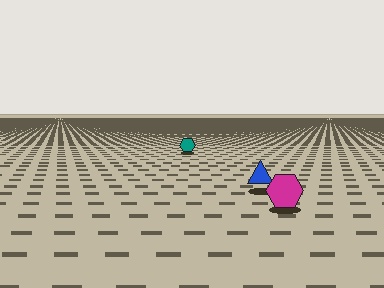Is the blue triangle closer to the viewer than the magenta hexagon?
No. The magenta hexagon is closer — you can tell from the texture gradient: the ground texture is coarser near it.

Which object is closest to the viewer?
The magenta hexagon is closest. The texture marks near it are larger and more spread out.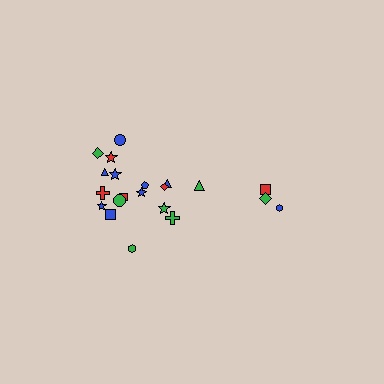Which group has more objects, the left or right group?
The left group.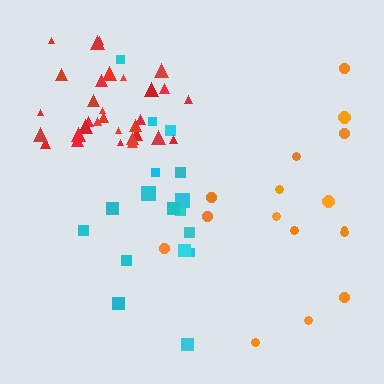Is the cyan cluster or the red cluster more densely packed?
Red.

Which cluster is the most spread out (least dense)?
Orange.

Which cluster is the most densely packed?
Red.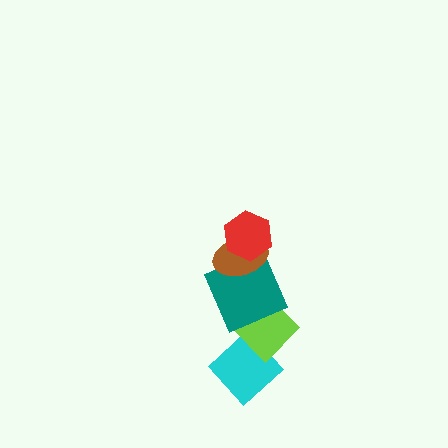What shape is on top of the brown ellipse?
The red hexagon is on top of the brown ellipse.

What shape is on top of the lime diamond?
The teal square is on top of the lime diamond.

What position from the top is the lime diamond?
The lime diamond is 4th from the top.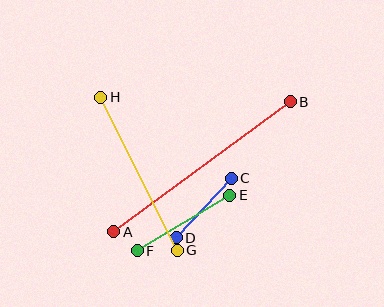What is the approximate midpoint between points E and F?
The midpoint is at approximately (184, 223) pixels.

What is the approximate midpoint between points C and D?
The midpoint is at approximately (204, 208) pixels.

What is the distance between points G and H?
The distance is approximately 171 pixels.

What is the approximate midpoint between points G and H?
The midpoint is at approximately (139, 174) pixels.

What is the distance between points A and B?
The distance is approximately 220 pixels.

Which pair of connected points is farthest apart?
Points A and B are farthest apart.